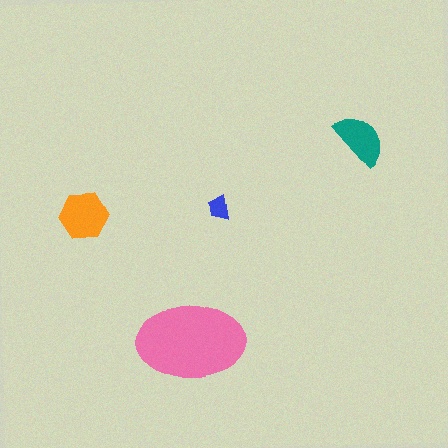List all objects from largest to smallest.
The pink ellipse, the orange hexagon, the teal semicircle, the blue trapezoid.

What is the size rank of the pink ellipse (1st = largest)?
1st.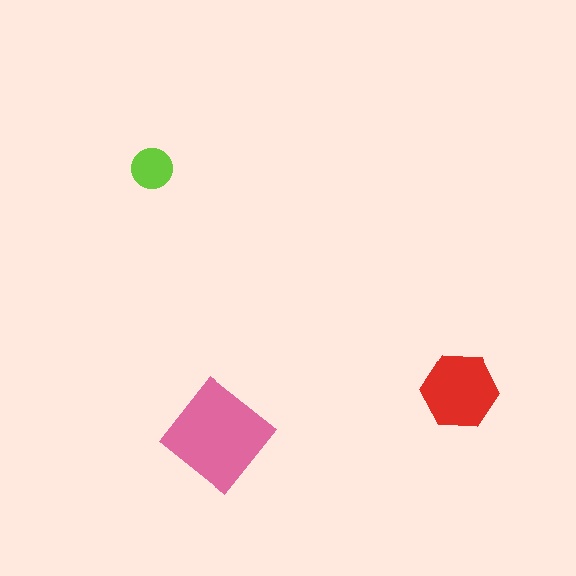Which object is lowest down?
The pink diamond is bottommost.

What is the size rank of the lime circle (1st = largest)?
3rd.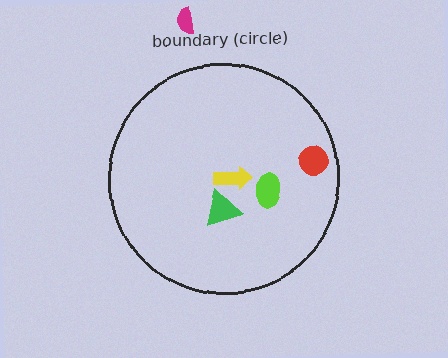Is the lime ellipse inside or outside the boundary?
Inside.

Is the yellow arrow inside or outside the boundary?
Inside.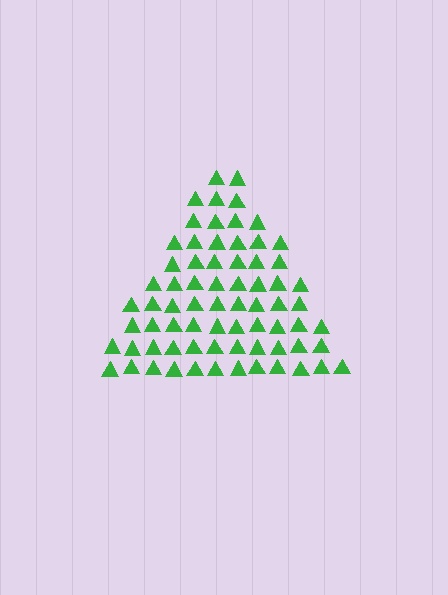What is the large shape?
The large shape is a triangle.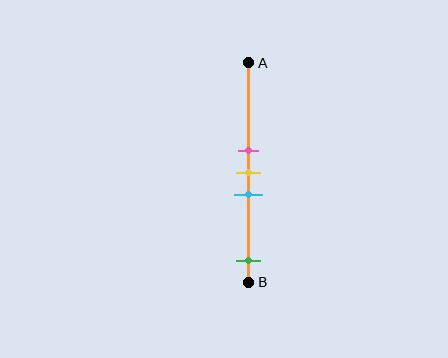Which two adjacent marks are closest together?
The pink and yellow marks are the closest adjacent pair.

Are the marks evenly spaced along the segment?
No, the marks are not evenly spaced.